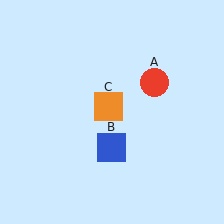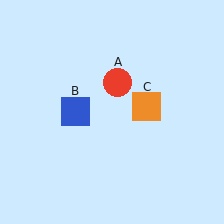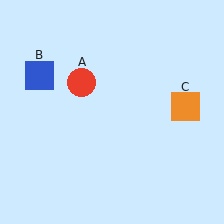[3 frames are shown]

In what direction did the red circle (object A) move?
The red circle (object A) moved left.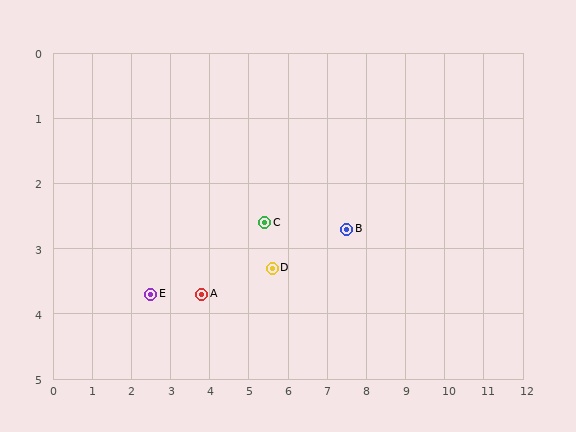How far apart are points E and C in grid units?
Points E and C are about 3.1 grid units apart.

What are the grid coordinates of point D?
Point D is at approximately (5.6, 3.3).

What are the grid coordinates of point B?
Point B is at approximately (7.5, 2.7).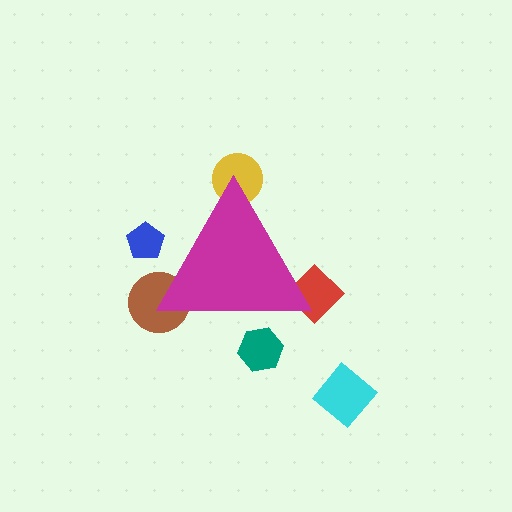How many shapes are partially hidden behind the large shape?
5 shapes are partially hidden.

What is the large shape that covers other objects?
A magenta triangle.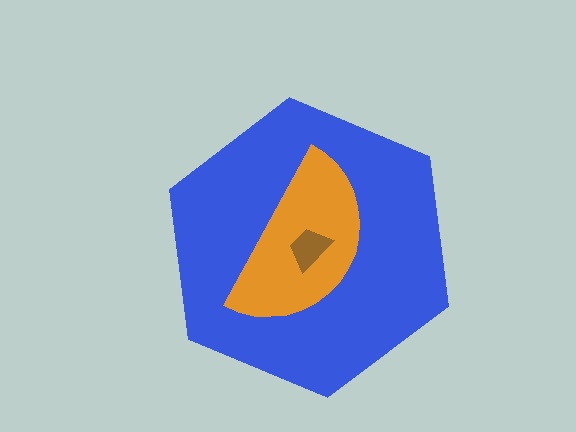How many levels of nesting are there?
3.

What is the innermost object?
The brown trapezoid.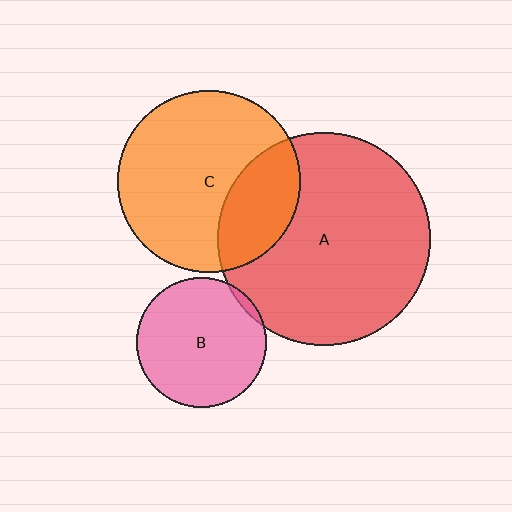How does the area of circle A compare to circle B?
Approximately 2.7 times.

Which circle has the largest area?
Circle A (red).